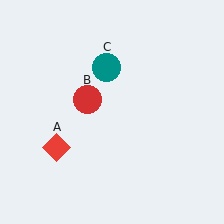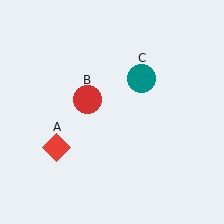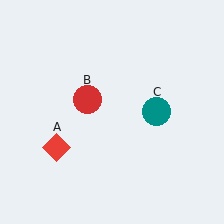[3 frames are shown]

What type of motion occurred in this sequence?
The teal circle (object C) rotated clockwise around the center of the scene.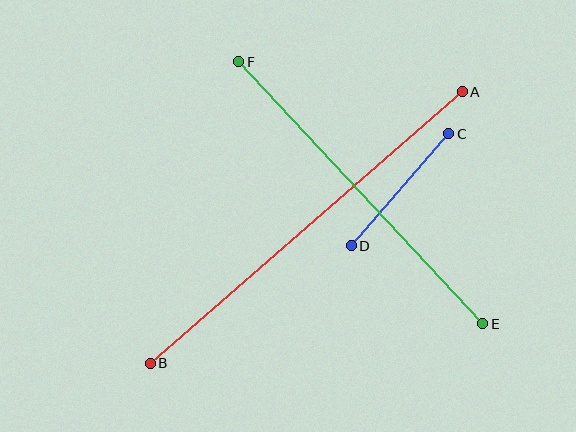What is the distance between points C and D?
The distance is approximately 148 pixels.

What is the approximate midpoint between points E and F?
The midpoint is at approximately (361, 193) pixels.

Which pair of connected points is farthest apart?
Points A and B are farthest apart.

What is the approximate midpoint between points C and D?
The midpoint is at approximately (400, 190) pixels.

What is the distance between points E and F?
The distance is approximately 358 pixels.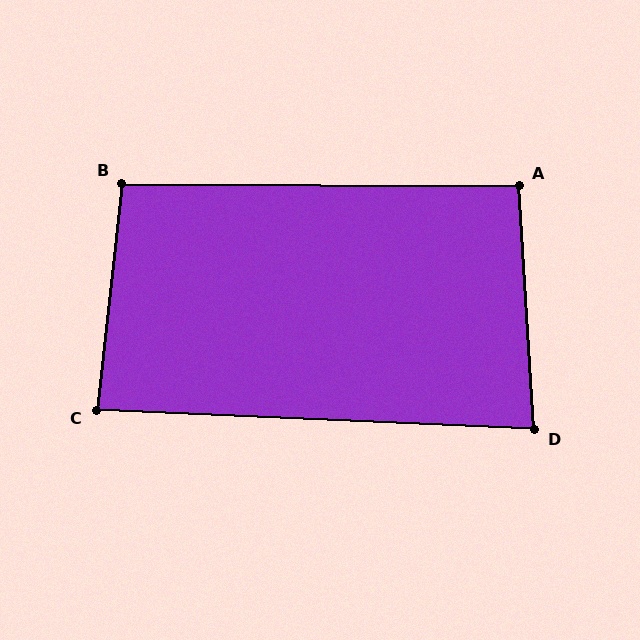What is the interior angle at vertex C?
Approximately 86 degrees (approximately right).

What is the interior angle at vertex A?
Approximately 94 degrees (approximately right).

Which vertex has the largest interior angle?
B, at approximately 96 degrees.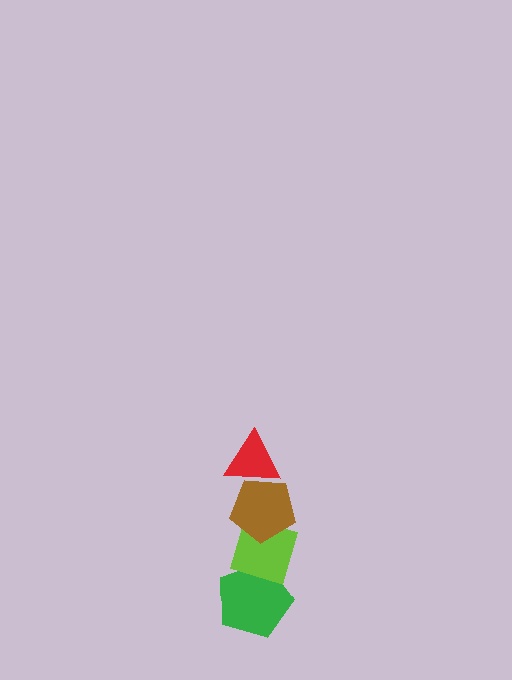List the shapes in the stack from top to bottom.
From top to bottom: the red triangle, the brown pentagon, the lime diamond, the green pentagon.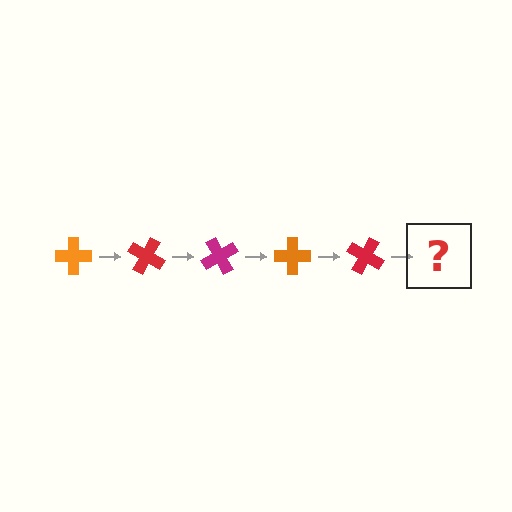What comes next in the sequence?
The next element should be a magenta cross, rotated 150 degrees from the start.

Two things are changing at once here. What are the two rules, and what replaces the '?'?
The two rules are that it rotates 30 degrees each step and the color cycles through orange, red, and magenta. The '?' should be a magenta cross, rotated 150 degrees from the start.